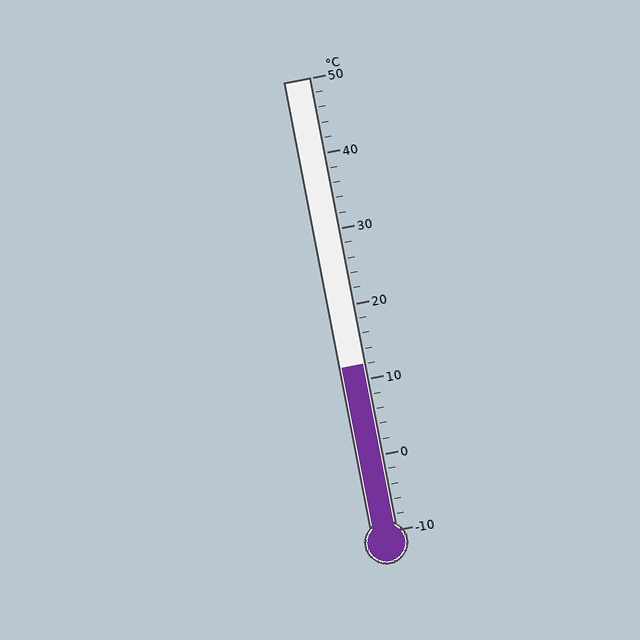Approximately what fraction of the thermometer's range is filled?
The thermometer is filled to approximately 35% of its range.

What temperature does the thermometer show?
The thermometer shows approximately 12°C.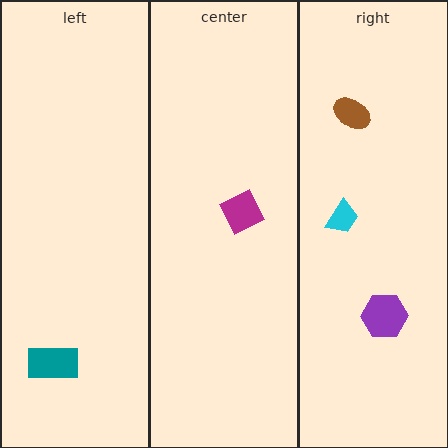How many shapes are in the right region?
3.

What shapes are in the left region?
The teal rectangle.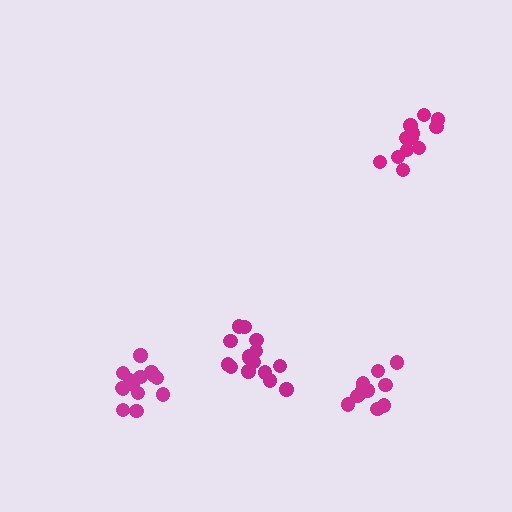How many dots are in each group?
Group 1: 15 dots, Group 2: 11 dots, Group 3: 17 dots, Group 4: 12 dots (55 total).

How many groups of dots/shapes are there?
There are 4 groups.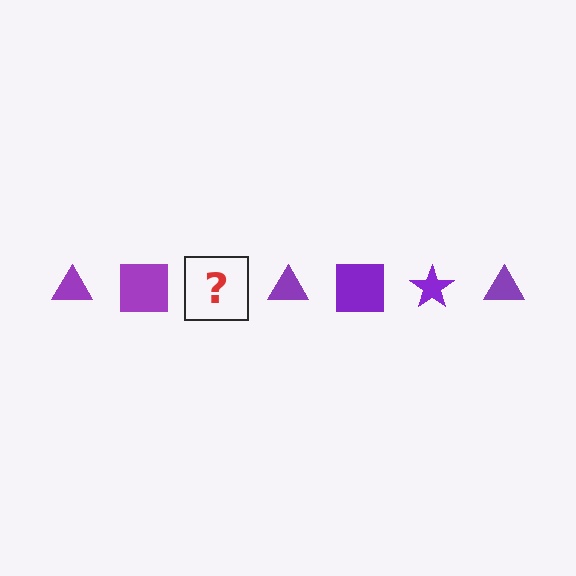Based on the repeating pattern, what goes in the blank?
The blank should be a purple star.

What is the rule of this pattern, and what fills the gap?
The rule is that the pattern cycles through triangle, square, star shapes in purple. The gap should be filled with a purple star.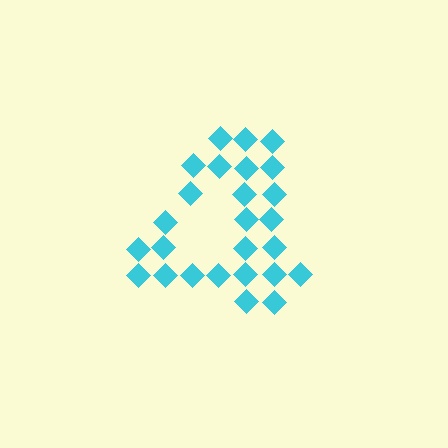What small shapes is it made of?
It is made of small diamonds.